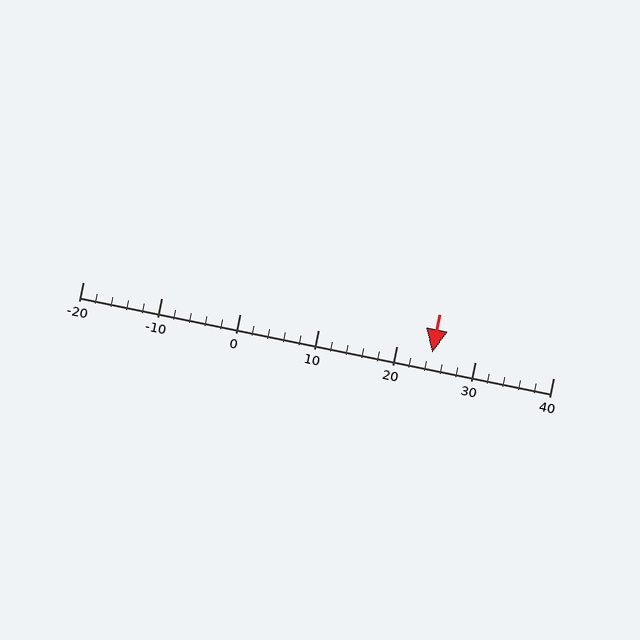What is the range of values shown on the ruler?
The ruler shows values from -20 to 40.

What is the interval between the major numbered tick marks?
The major tick marks are spaced 10 units apart.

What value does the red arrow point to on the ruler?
The red arrow points to approximately 25.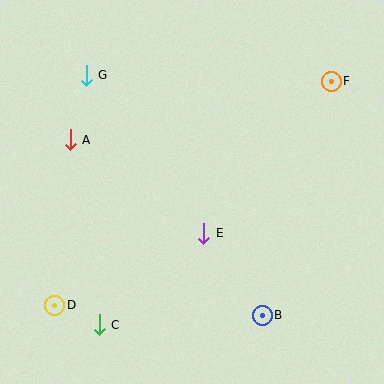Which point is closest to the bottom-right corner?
Point B is closest to the bottom-right corner.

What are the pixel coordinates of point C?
Point C is at (99, 325).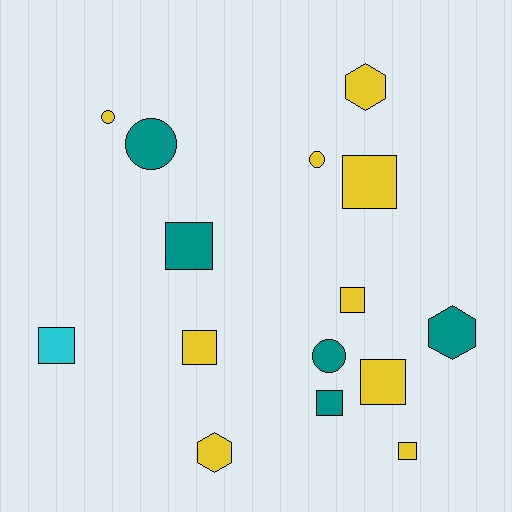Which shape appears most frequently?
Square, with 8 objects.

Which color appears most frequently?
Yellow, with 9 objects.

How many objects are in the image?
There are 15 objects.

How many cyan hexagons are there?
There are no cyan hexagons.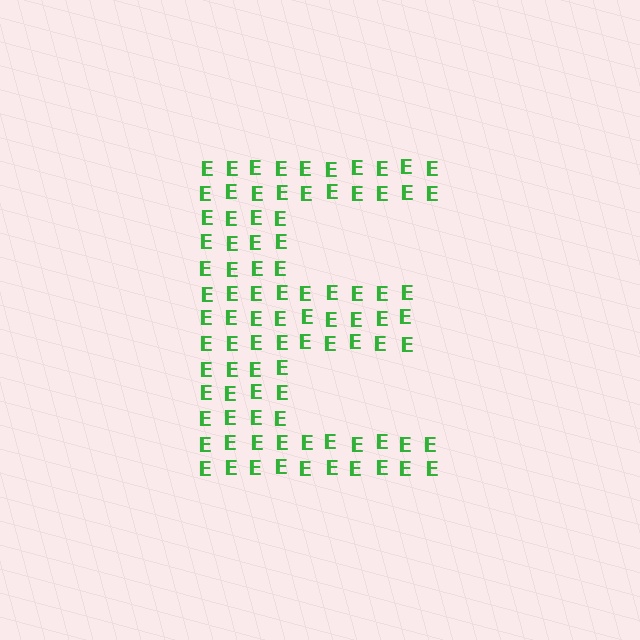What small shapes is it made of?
It is made of small letter E's.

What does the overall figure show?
The overall figure shows the letter E.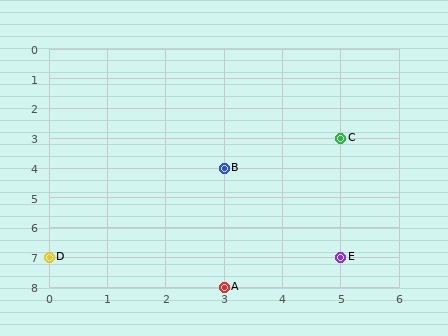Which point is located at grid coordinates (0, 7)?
Point D is at (0, 7).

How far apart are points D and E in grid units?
Points D and E are 5 columns apart.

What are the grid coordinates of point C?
Point C is at grid coordinates (5, 3).